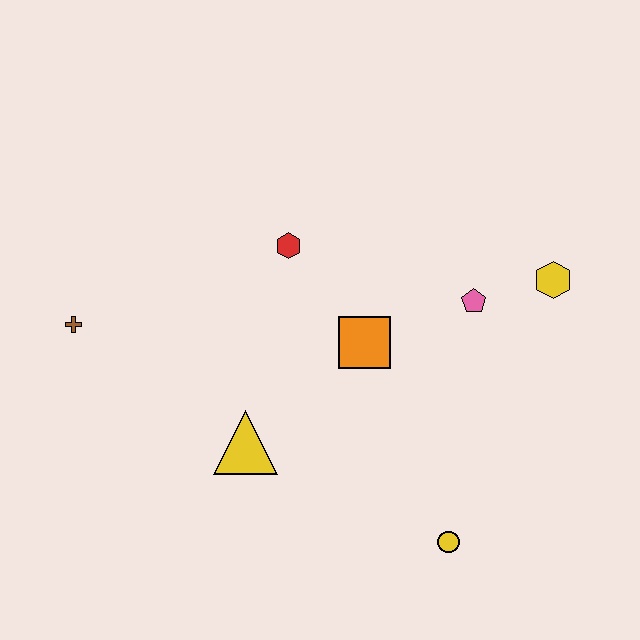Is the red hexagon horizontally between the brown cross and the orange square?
Yes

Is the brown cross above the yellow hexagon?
No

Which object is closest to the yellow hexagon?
The pink pentagon is closest to the yellow hexagon.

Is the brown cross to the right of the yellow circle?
No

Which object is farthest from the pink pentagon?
The brown cross is farthest from the pink pentagon.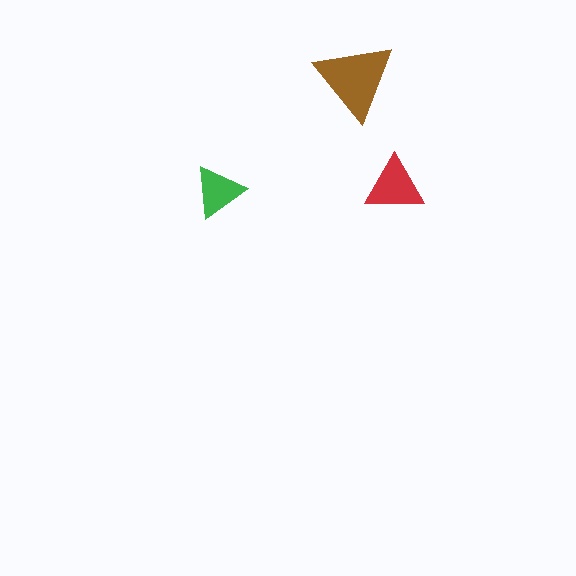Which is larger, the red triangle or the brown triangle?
The brown one.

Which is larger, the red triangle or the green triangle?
The red one.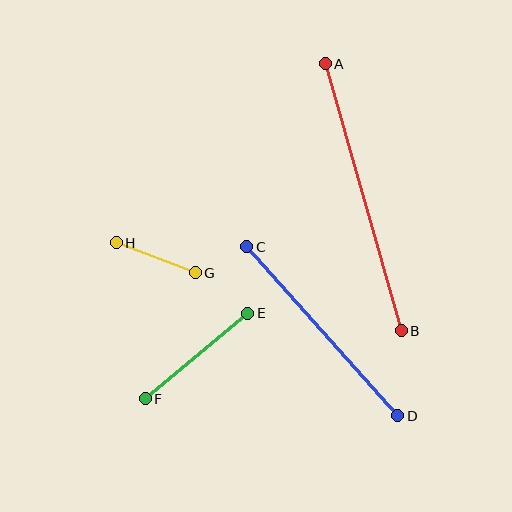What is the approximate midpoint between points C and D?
The midpoint is at approximately (322, 331) pixels.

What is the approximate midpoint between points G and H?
The midpoint is at approximately (156, 258) pixels.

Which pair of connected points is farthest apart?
Points A and B are farthest apart.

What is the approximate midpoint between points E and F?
The midpoint is at approximately (196, 356) pixels.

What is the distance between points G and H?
The distance is approximately 84 pixels.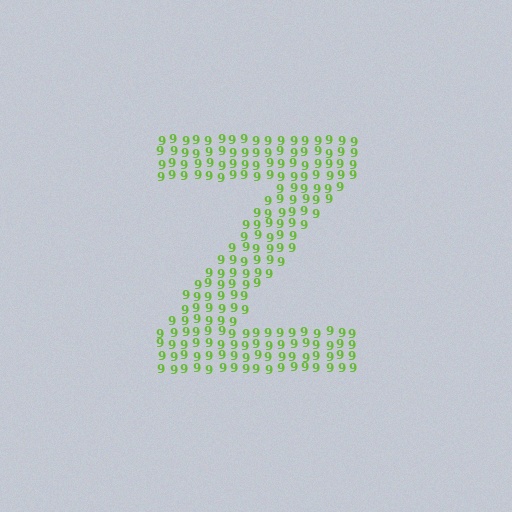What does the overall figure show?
The overall figure shows the letter Z.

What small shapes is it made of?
It is made of small digit 9's.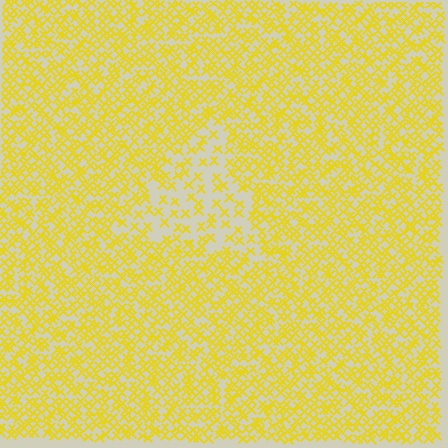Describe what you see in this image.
The image contains small yellow elements arranged at two different densities. A triangle-shaped region is visible where the elements are less densely packed than the surrounding area.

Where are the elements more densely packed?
The elements are more densely packed outside the triangle boundary.